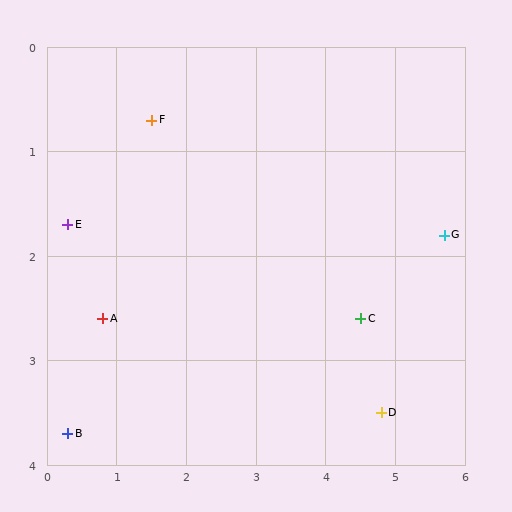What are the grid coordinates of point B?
Point B is at approximately (0.3, 3.7).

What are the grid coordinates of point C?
Point C is at approximately (4.5, 2.6).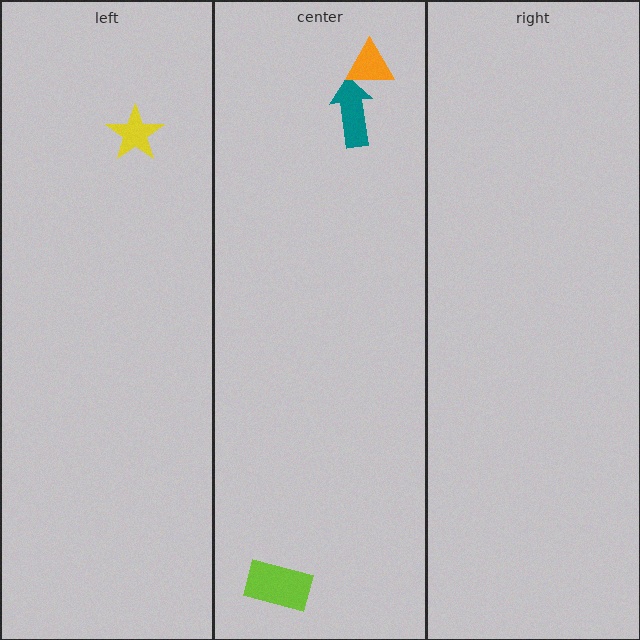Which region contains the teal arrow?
The center region.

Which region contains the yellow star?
The left region.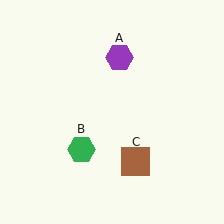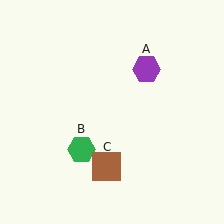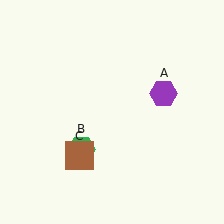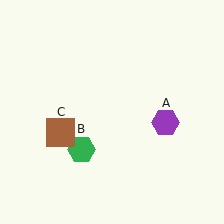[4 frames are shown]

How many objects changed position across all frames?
2 objects changed position: purple hexagon (object A), brown square (object C).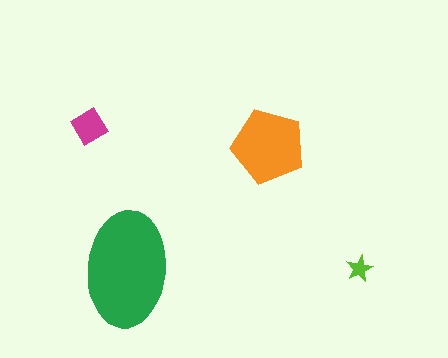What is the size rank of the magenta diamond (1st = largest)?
3rd.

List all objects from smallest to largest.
The lime star, the magenta diamond, the orange pentagon, the green ellipse.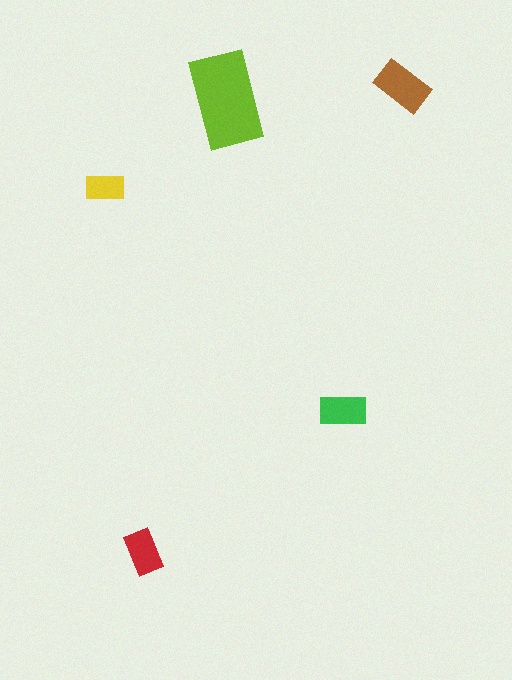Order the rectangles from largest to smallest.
the lime one, the brown one, the green one, the red one, the yellow one.